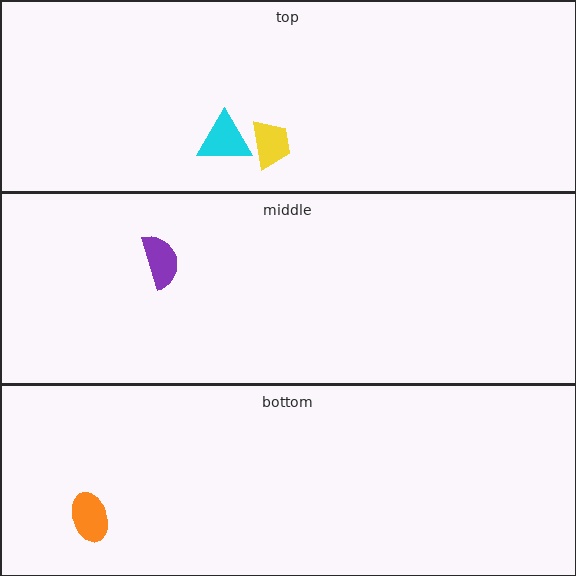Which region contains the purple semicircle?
The middle region.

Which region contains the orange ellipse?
The bottom region.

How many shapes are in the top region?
2.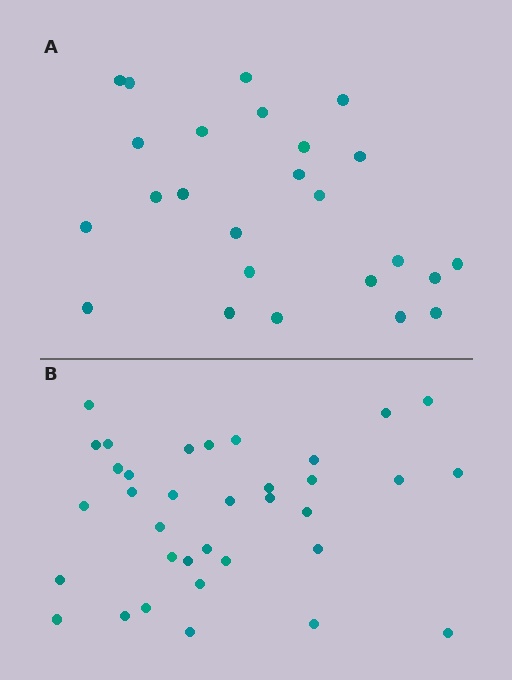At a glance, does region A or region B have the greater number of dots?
Region B (the bottom region) has more dots.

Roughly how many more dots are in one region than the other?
Region B has roughly 10 or so more dots than region A.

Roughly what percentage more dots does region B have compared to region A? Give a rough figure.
About 40% more.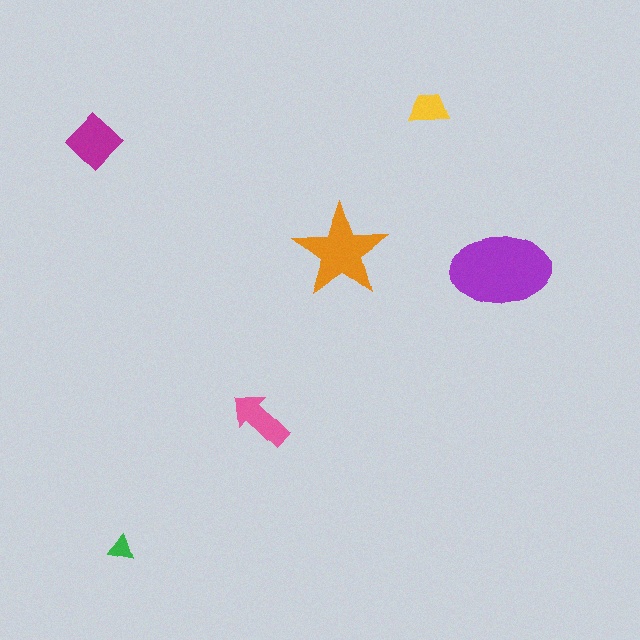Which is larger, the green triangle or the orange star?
The orange star.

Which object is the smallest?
The green triangle.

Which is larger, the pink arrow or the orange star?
The orange star.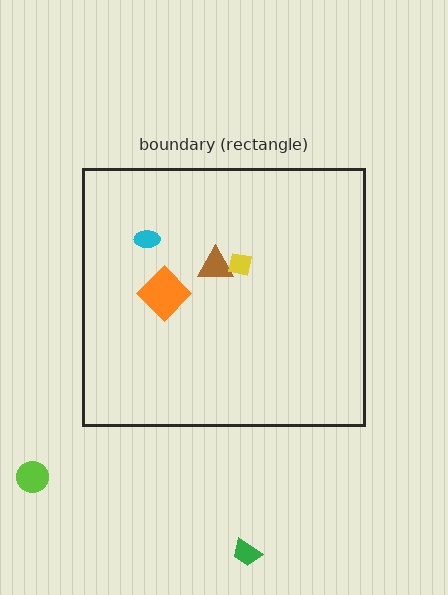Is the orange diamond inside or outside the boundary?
Inside.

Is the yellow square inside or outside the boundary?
Inside.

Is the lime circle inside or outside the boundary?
Outside.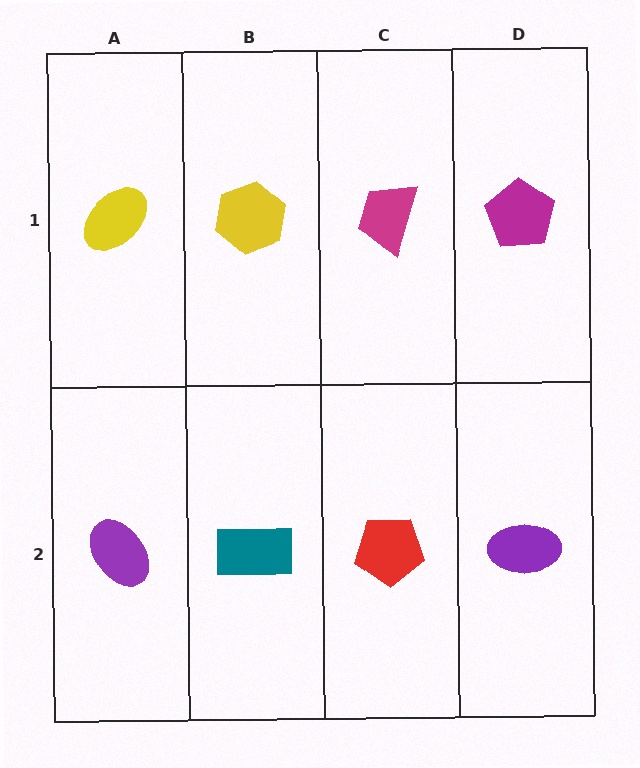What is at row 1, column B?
A yellow hexagon.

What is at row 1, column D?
A magenta pentagon.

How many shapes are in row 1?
4 shapes.